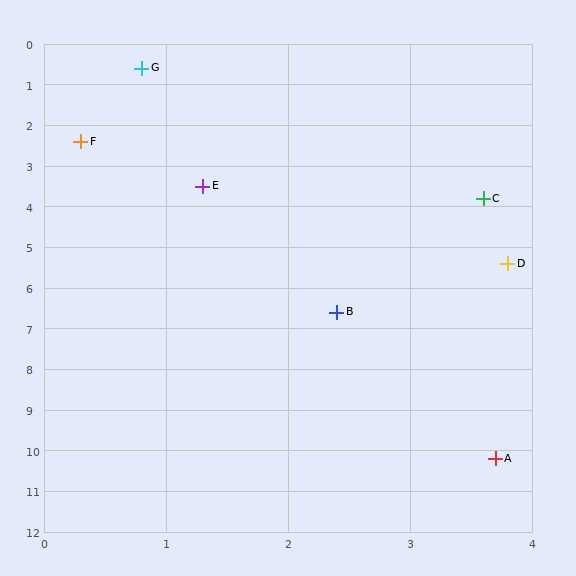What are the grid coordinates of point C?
Point C is at approximately (3.6, 3.8).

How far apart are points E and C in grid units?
Points E and C are about 2.3 grid units apart.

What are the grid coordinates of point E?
Point E is at approximately (1.3, 3.5).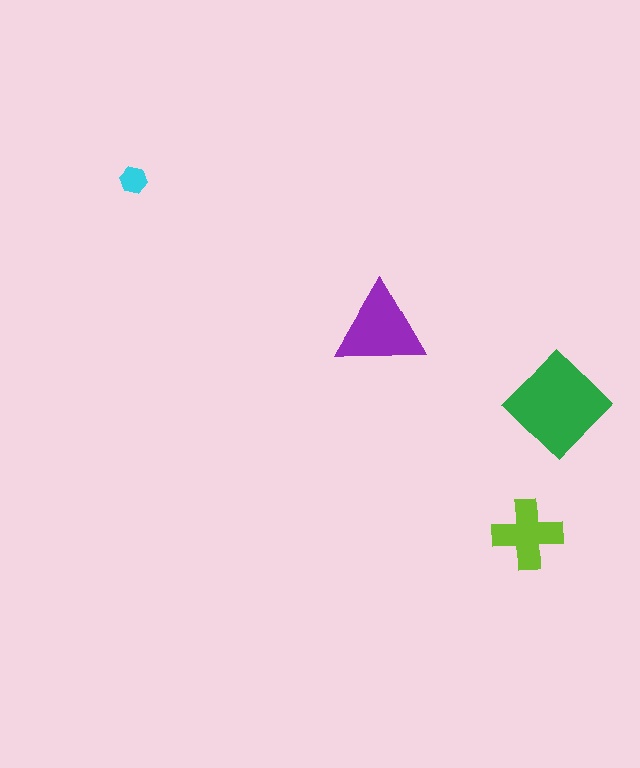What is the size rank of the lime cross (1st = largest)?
3rd.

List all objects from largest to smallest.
The green diamond, the purple triangle, the lime cross, the cyan hexagon.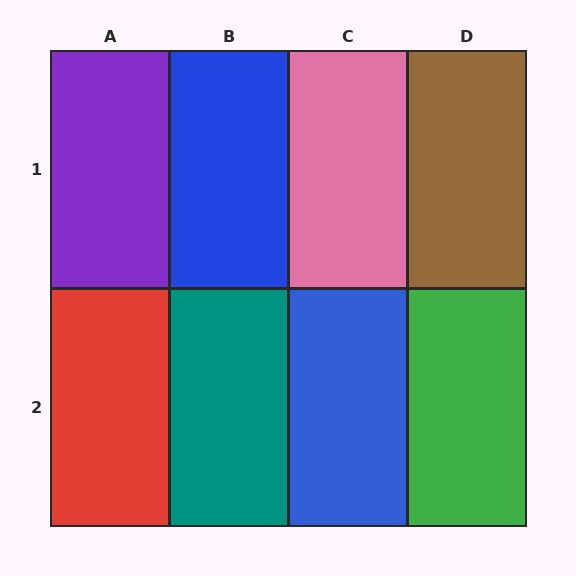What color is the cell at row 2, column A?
Red.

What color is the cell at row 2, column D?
Green.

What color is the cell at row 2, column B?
Teal.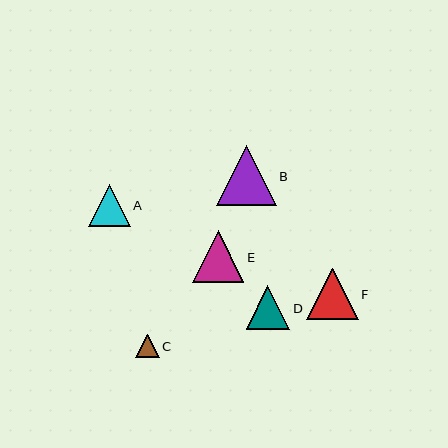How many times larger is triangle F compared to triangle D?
Triangle F is approximately 1.2 times the size of triangle D.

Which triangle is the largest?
Triangle B is the largest with a size of approximately 60 pixels.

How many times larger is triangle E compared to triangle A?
Triangle E is approximately 1.2 times the size of triangle A.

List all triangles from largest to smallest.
From largest to smallest: B, F, E, D, A, C.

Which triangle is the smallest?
Triangle C is the smallest with a size of approximately 23 pixels.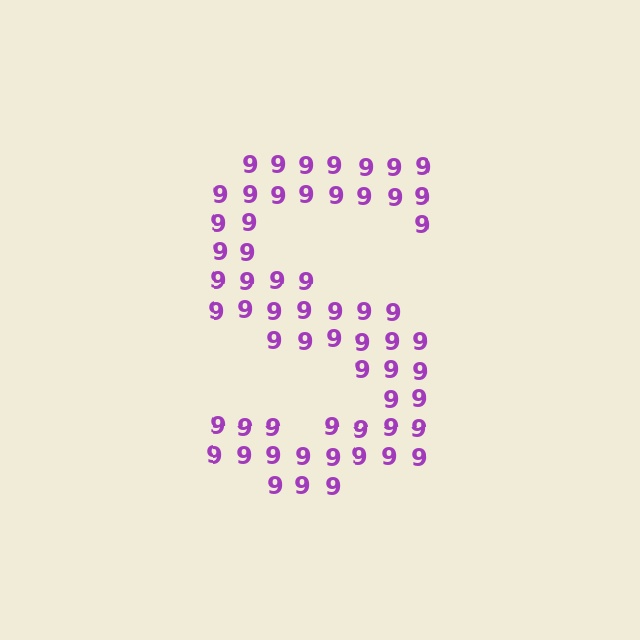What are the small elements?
The small elements are digit 9's.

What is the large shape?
The large shape is the letter S.